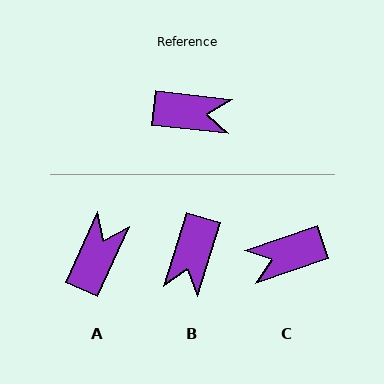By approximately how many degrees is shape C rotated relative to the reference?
Approximately 155 degrees clockwise.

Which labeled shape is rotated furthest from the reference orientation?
C, about 155 degrees away.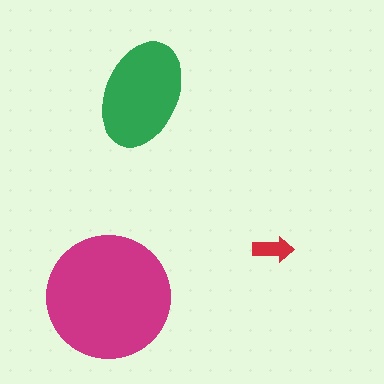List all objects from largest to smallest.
The magenta circle, the green ellipse, the red arrow.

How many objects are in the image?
There are 3 objects in the image.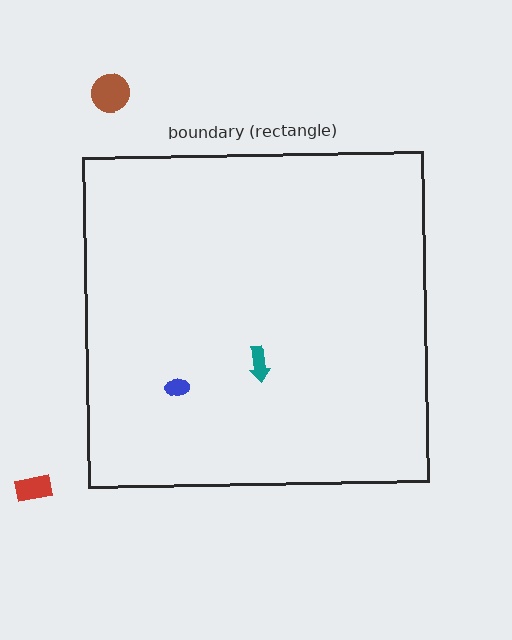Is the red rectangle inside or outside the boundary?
Outside.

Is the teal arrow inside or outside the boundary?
Inside.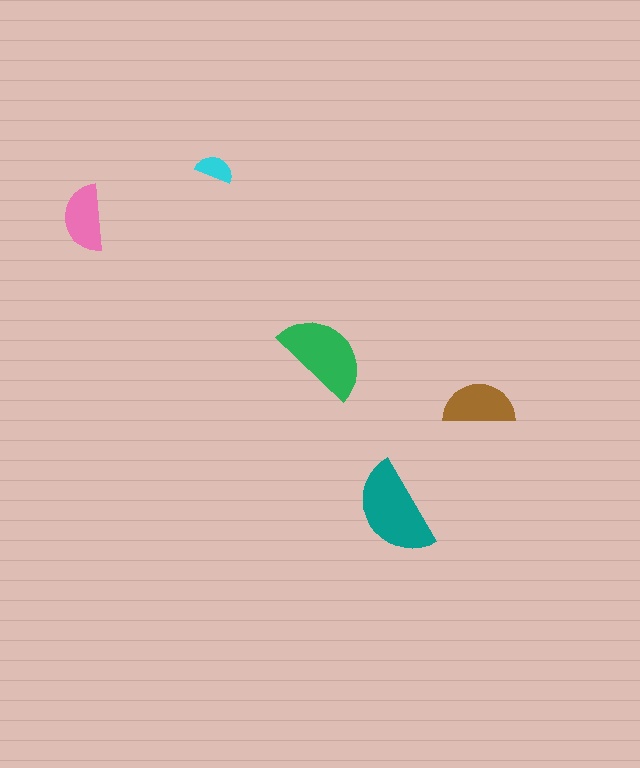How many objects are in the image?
There are 5 objects in the image.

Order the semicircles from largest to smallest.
the teal one, the green one, the brown one, the pink one, the cyan one.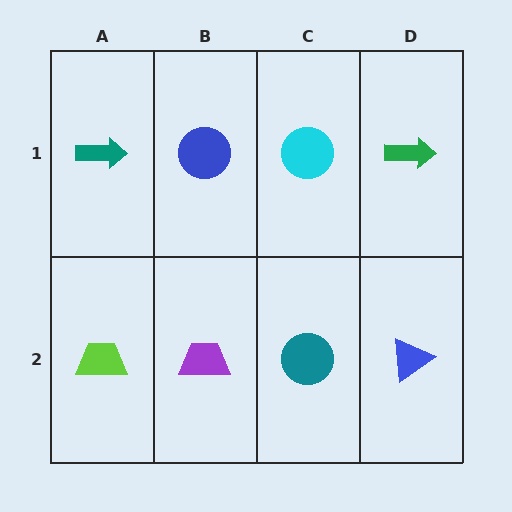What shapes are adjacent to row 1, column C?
A teal circle (row 2, column C), a blue circle (row 1, column B), a green arrow (row 1, column D).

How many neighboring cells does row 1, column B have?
3.